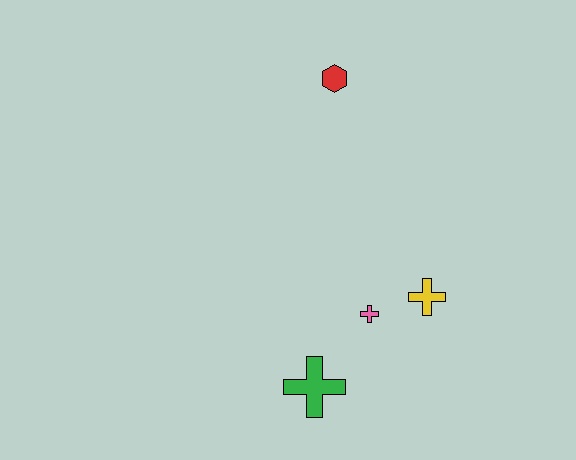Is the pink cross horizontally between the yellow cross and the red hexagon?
Yes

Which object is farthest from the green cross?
The red hexagon is farthest from the green cross.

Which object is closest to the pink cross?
The yellow cross is closest to the pink cross.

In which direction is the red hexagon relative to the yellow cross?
The red hexagon is above the yellow cross.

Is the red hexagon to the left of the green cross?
No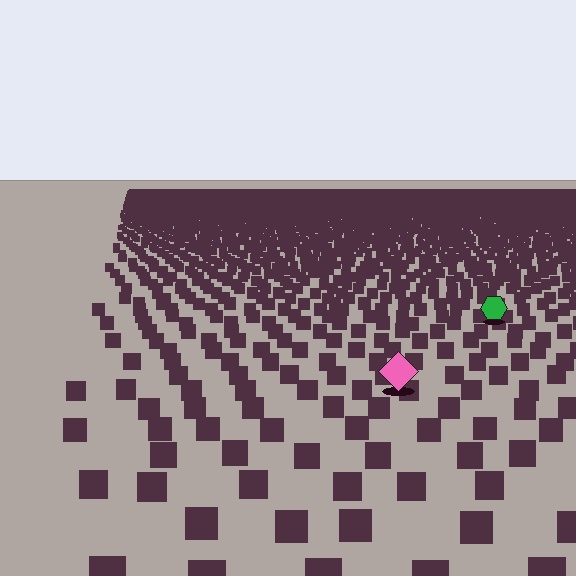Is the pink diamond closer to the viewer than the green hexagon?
Yes. The pink diamond is closer — you can tell from the texture gradient: the ground texture is coarser near it.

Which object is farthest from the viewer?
The green hexagon is farthest from the viewer. It appears smaller and the ground texture around it is denser.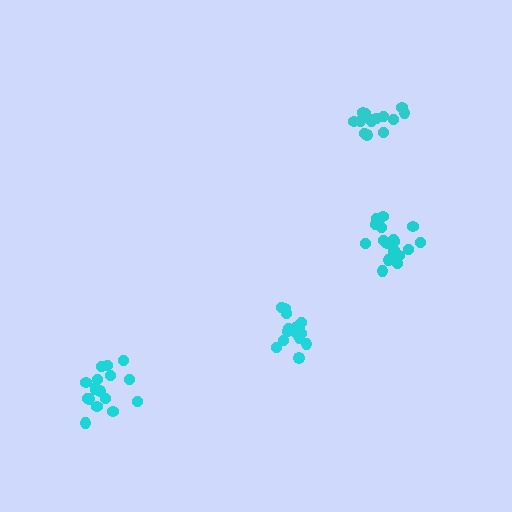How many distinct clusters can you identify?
There are 4 distinct clusters.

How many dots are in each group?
Group 1: 17 dots, Group 2: 17 dots, Group 3: 15 dots, Group 4: 19 dots (68 total).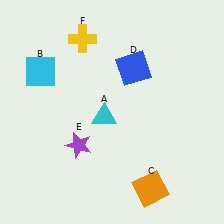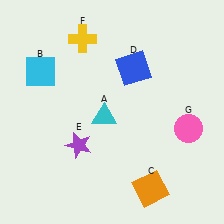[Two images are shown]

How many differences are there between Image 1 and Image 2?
There is 1 difference between the two images.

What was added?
A pink circle (G) was added in Image 2.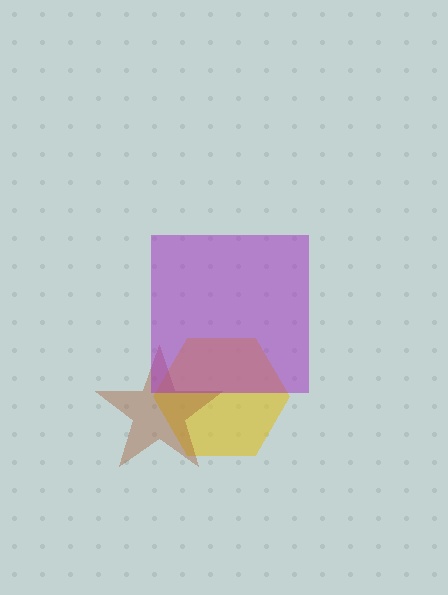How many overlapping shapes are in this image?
There are 3 overlapping shapes in the image.